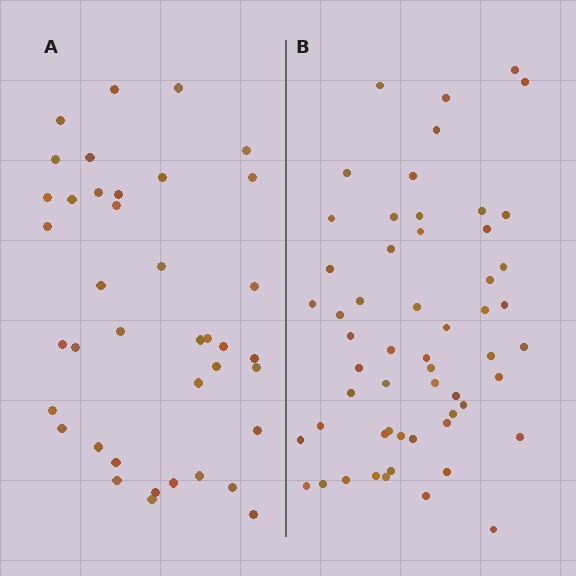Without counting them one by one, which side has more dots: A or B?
Region B (the right region) has more dots.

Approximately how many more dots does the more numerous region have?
Region B has approximately 15 more dots than region A.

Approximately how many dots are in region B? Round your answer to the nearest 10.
About 60 dots. (The exact count is 56, which rounds to 60.)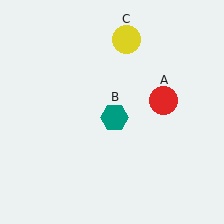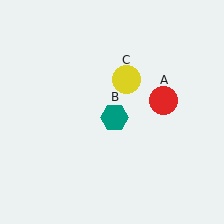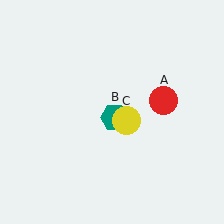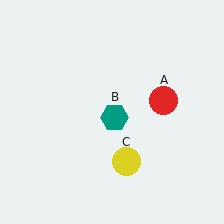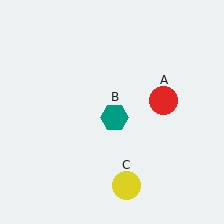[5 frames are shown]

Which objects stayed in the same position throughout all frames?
Red circle (object A) and teal hexagon (object B) remained stationary.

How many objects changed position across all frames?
1 object changed position: yellow circle (object C).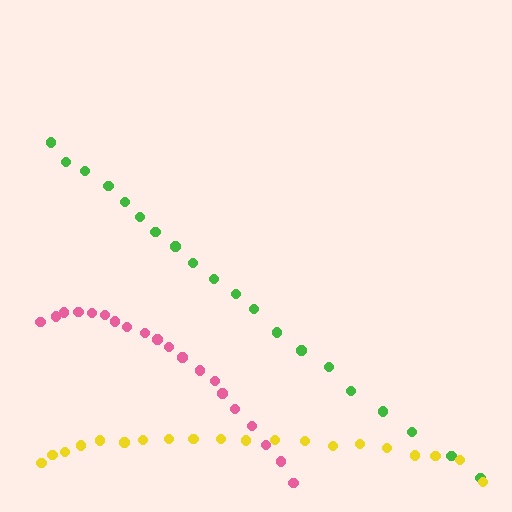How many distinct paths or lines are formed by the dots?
There are 3 distinct paths.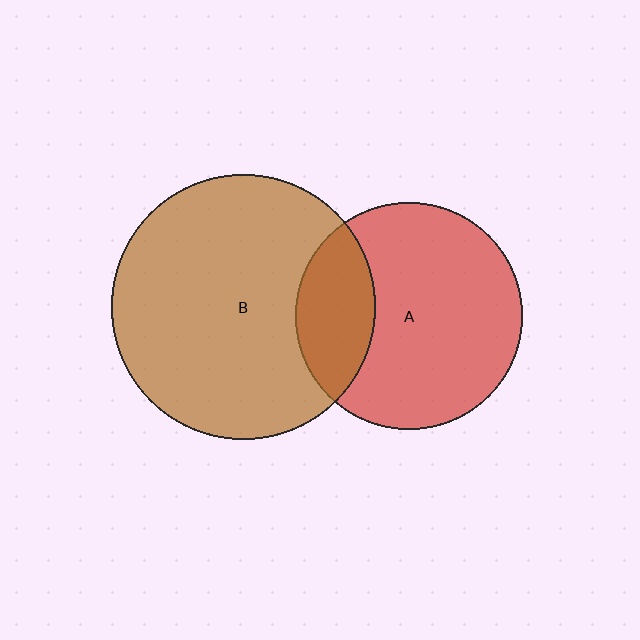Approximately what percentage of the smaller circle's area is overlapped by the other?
Approximately 25%.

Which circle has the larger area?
Circle B (brown).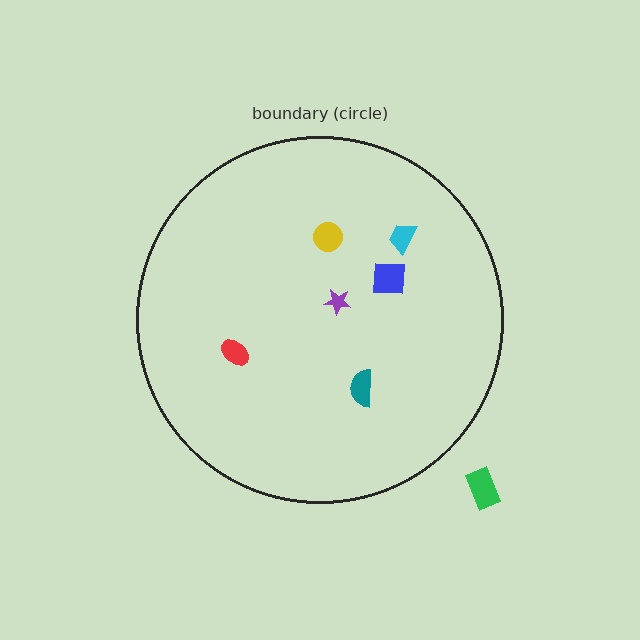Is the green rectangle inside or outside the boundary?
Outside.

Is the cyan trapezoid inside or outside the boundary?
Inside.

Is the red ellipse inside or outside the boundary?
Inside.